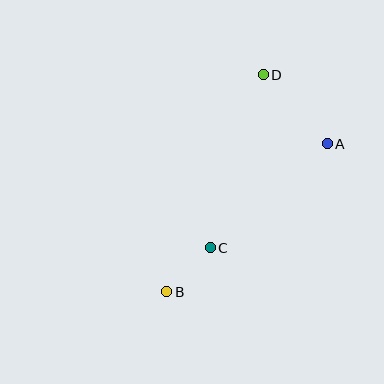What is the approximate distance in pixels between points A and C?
The distance between A and C is approximately 157 pixels.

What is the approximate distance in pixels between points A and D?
The distance between A and D is approximately 94 pixels.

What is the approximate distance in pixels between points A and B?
The distance between A and B is approximately 218 pixels.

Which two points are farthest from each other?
Points B and D are farthest from each other.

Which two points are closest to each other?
Points B and C are closest to each other.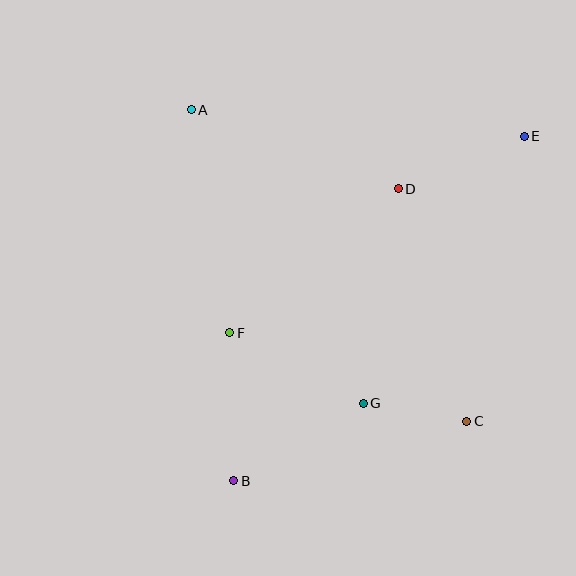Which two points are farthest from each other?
Points B and E are farthest from each other.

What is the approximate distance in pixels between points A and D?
The distance between A and D is approximately 222 pixels.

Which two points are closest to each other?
Points C and G are closest to each other.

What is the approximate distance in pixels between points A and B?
The distance between A and B is approximately 374 pixels.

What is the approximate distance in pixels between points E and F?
The distance between E and F is approximately 354 pixels.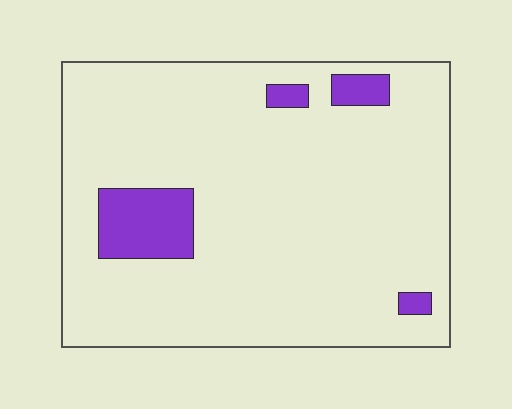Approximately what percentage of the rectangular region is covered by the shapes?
Approximately 10%.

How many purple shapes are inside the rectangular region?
4.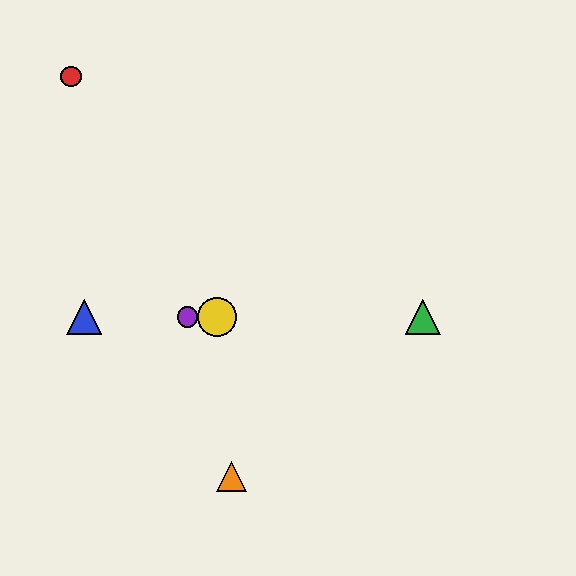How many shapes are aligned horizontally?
4 shapes (the blue triangle, the green triangle, the yellow circle, the purple circle) are aligned horizontally.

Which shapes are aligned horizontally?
The blue triangle, the green triangle, the yellow circle, the purple circle are aligned horizontally.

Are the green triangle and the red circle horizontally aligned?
No, the green triangle is at y≈317 and the red circle is at y≈77.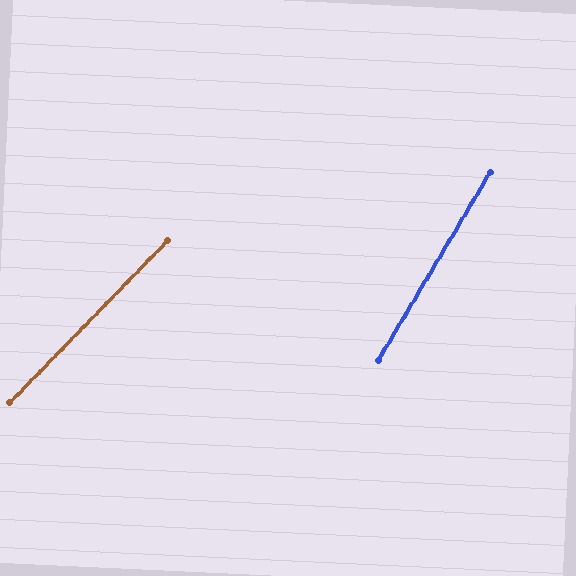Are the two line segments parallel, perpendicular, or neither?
Neither parallel nor perpendicular — they differ by about 13°.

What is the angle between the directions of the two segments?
Approximately 13 degrees.